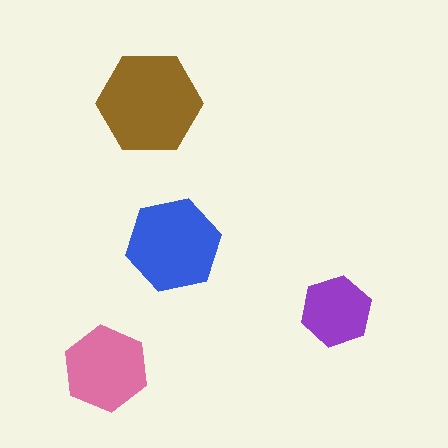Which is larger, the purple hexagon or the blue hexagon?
The blue one.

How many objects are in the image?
There are 4 objects in the image.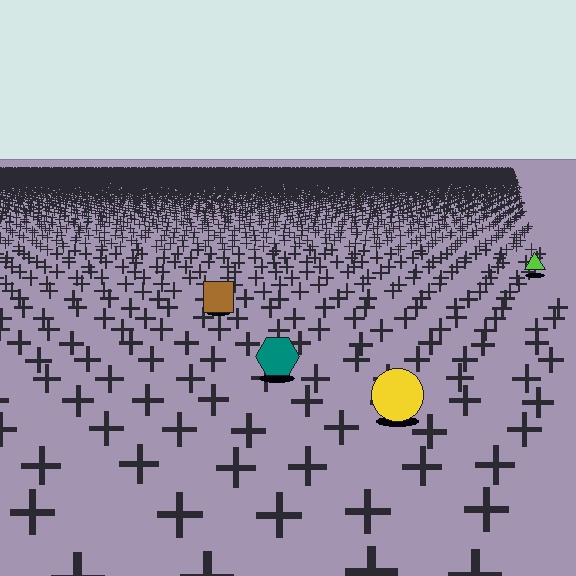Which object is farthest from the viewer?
The lime triangle is farthest from the viewer. It appears smaller and the ground texture around it is denser.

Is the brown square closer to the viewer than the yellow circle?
No. The yellow circle is closer — you can tell from the texture gradient: the ground texture is coarser near it.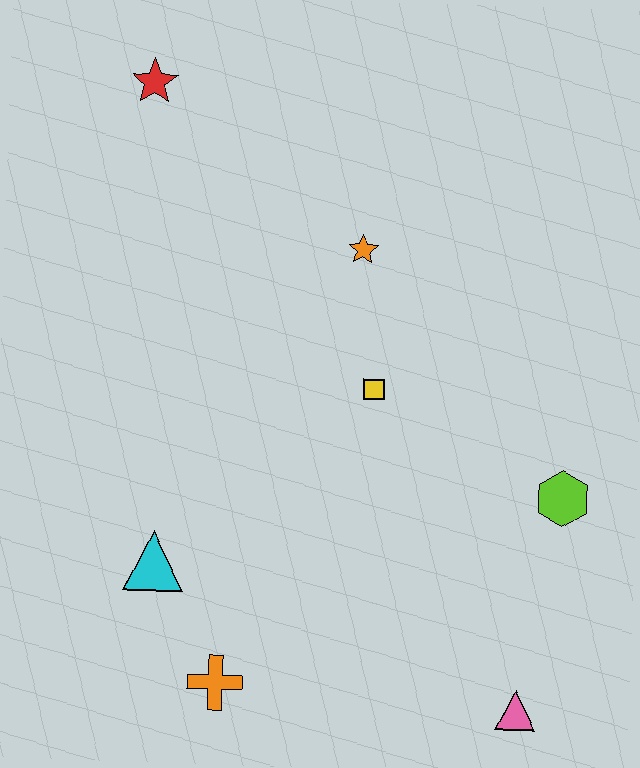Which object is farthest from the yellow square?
The red star is farthest from the yellow square.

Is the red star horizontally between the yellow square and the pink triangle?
No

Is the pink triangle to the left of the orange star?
No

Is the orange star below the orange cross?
No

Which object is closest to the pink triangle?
The lime hexagon is closest to the pink triangle.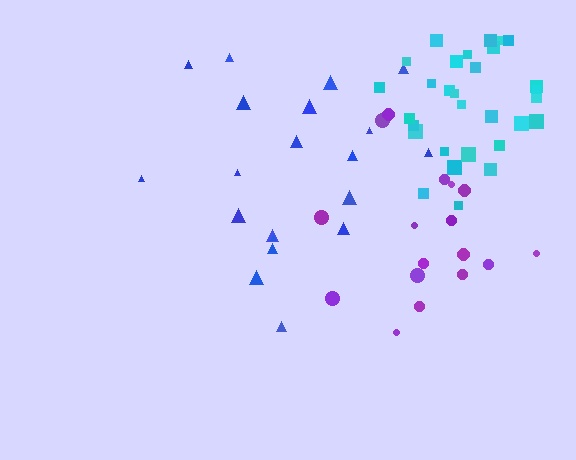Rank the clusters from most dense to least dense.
cyan, purple, blue.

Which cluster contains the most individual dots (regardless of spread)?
Cyan (30).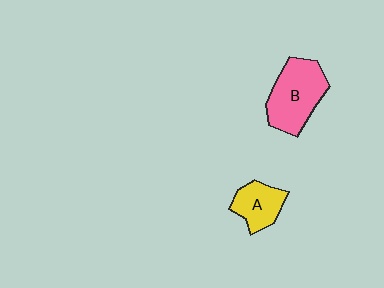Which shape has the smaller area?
Shape A (yellow).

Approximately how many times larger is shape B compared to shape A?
Approximately 1.7 times.